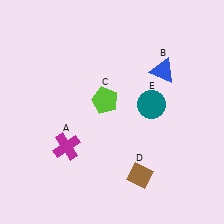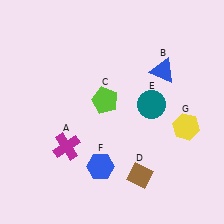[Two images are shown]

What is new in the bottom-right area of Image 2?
A yellow hexagon (G) was added in the bottom-right area of Image 2.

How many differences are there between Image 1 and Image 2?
There are 2 differences between the two images.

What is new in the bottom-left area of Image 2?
A blue hexagon (F) was added in the bottom-left area of Image 2.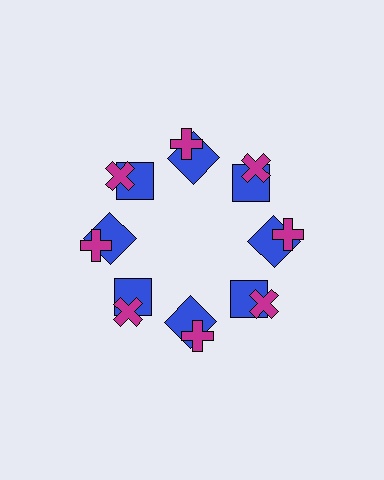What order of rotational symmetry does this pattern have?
This pattern has 8-fold rotational symmetry.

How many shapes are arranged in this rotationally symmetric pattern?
There are 16 shapes, arranged in 8 groups of 2.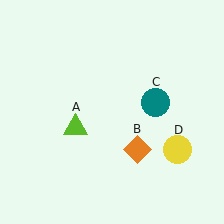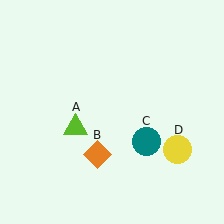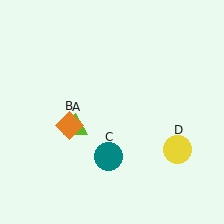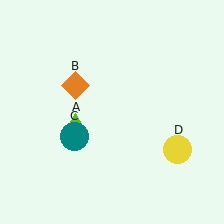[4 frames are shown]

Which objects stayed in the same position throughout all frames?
Lime triangle (object A) and yellow circle (object D) remained stationary.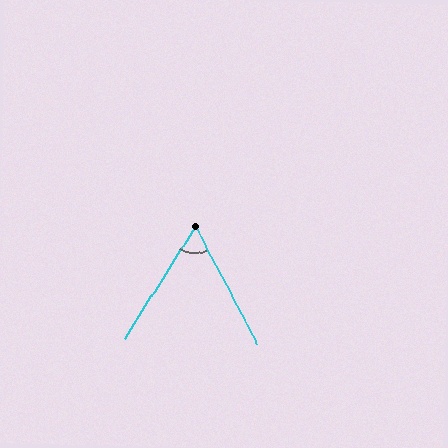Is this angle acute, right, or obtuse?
It is acute.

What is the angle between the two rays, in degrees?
Approximately 60 degrees.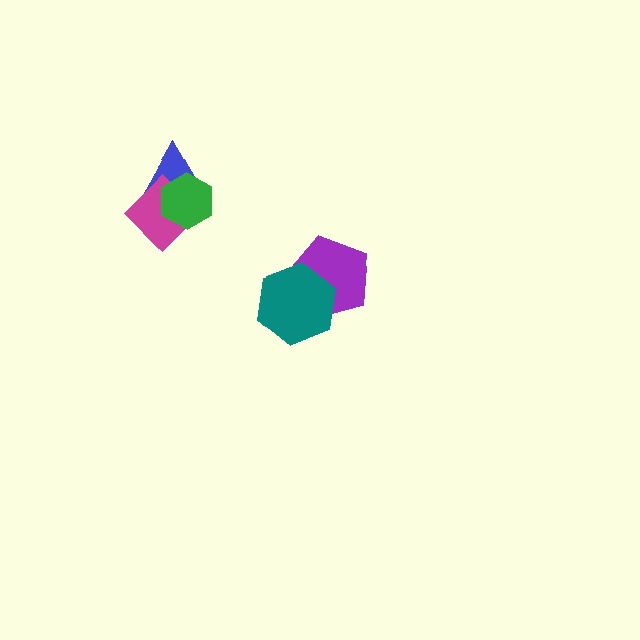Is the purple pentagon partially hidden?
Yes, it is partially covered by another shape.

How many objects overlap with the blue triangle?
2 objects overlap with the blue triangle.